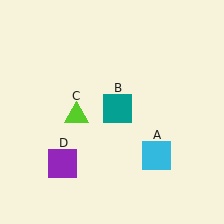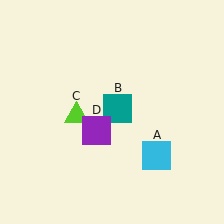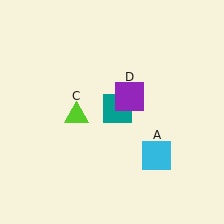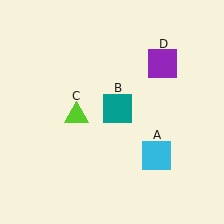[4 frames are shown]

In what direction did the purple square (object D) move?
The purple square (object D) moved up and to the right.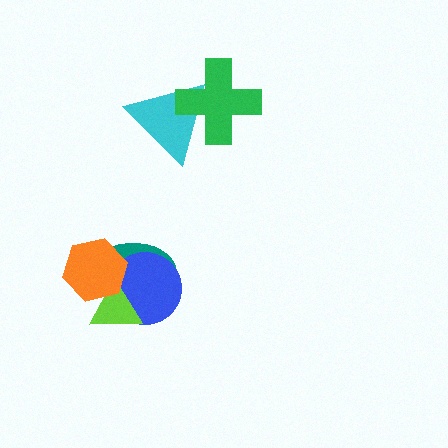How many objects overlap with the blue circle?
3 objects overlap with the blue circle.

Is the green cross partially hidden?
No, no other shape covers it.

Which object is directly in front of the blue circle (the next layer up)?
The lime triangle is directly in front of the blue circle.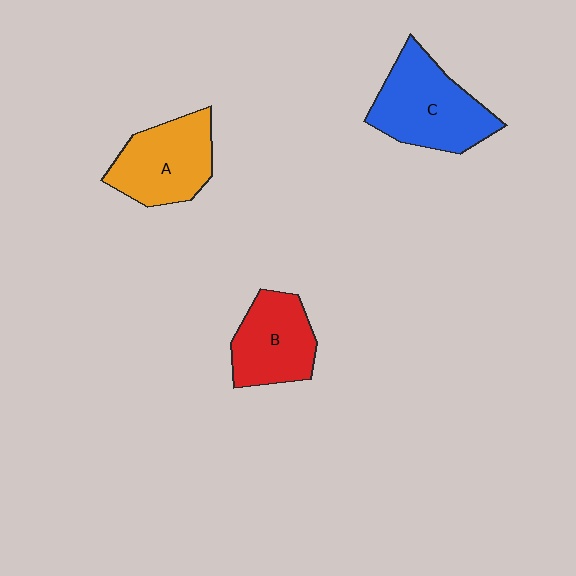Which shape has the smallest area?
Shape B (red).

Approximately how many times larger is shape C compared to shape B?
Approximately 1.3 times.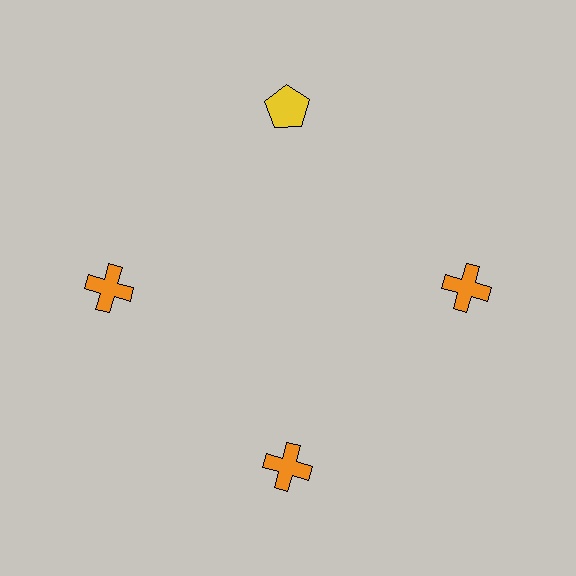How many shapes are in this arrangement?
There are 4 shapes arranged in a ring pattern.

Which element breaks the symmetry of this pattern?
The yellow pentagon at roughly the 12 o'clock position breaks the symmetry. All other shapes are orange crosses.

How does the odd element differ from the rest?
It differs in both color (yellow instead of orange) and shape (pentagon instead of cross).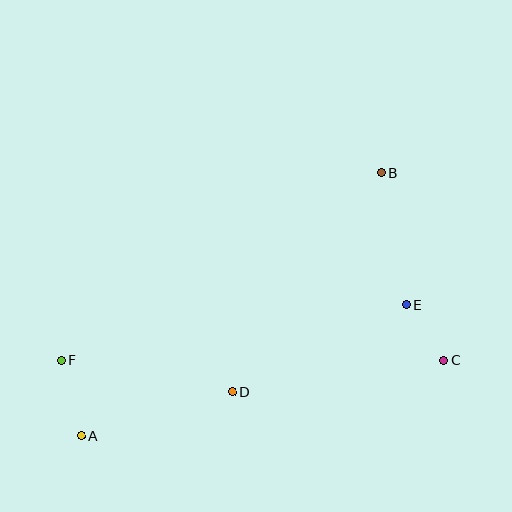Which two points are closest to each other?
Points C and E are closest to each other.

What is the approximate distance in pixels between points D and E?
The distance between D and E is approximately 194 pixels.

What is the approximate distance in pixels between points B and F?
The distance between B and F is approximately 371 pixels.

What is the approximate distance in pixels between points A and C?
The distance between A and C is approximately 371 pixels.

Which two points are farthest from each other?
Points A and B are farthest from each other.